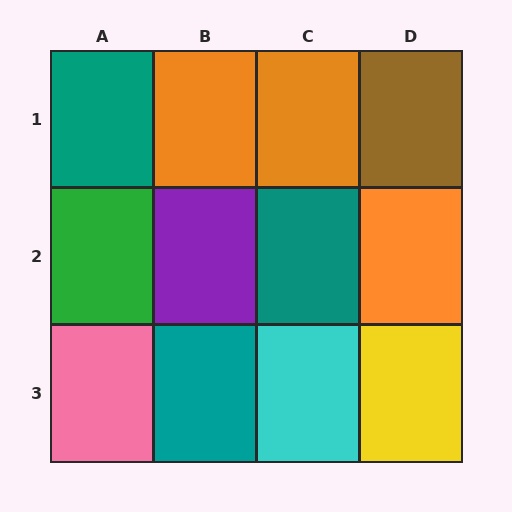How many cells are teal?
3 cells are teal.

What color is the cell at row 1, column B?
Orange.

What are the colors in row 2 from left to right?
Green, purple, teal, orange.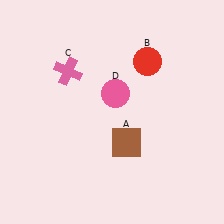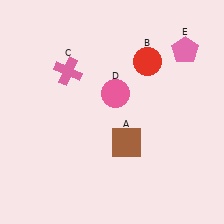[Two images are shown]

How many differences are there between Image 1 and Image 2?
There is 1 difference between the two images.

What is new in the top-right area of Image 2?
A pink pentagon (E) was added in the top-right area of Image 2.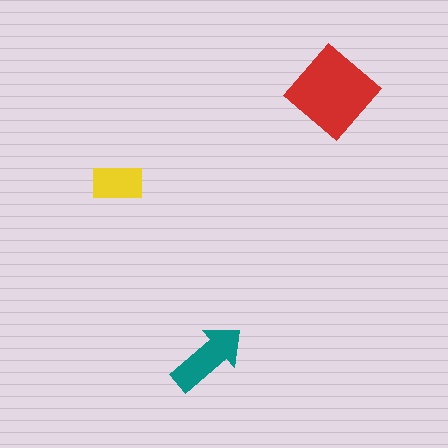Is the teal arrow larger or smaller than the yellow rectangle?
Larger.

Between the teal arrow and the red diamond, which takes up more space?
The red diamond.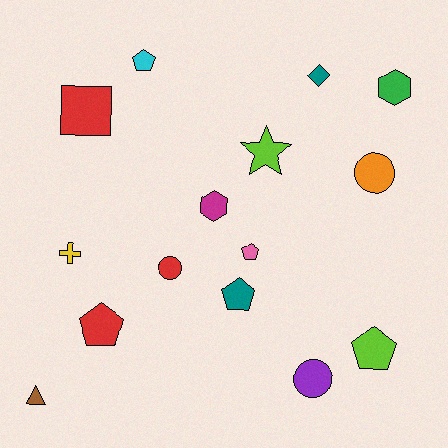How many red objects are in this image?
There are 3 red objects.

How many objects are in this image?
There are 15 objects.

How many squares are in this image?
There is 1 square.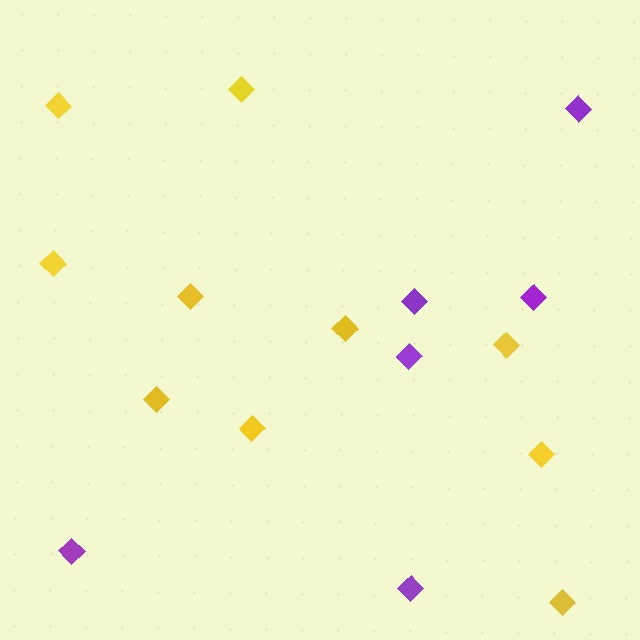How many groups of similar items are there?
There are 2 groups: one group of yellow diamonds (10) and one group of purple diamonds (6).